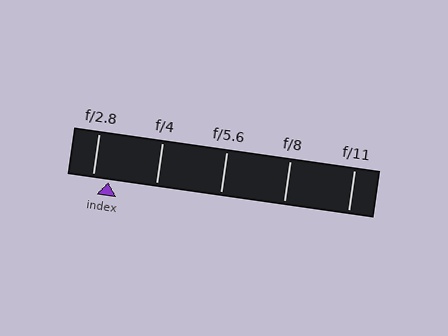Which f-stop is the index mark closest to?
The index mark is closest to f/2.8.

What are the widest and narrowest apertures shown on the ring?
The widest aperture shown is f/2.8 and the narrowest is f/11.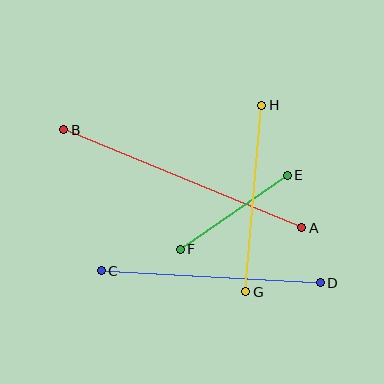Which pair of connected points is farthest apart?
Points A and B are farthest apart.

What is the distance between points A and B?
The distance is approximately 257 pixels.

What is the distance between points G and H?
The distance is approximately 187 pixels.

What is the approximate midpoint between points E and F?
The midpoint is at approximately (234, 212) pixels.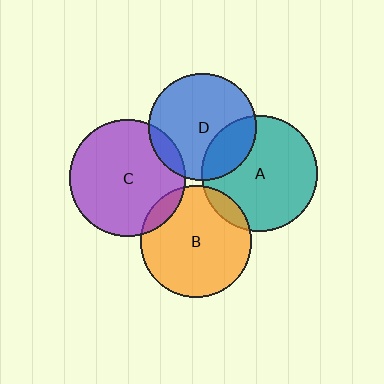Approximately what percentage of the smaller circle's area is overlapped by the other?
Approximately 10%.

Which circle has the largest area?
Circle C (purple).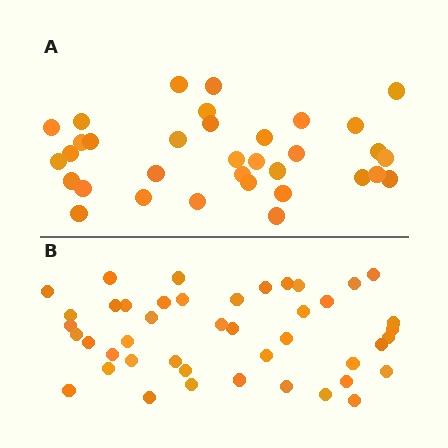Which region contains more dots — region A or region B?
Region B (the bottom region) has more dots.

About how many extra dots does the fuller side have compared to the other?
Region B has roughly 10 or so more dots than region A.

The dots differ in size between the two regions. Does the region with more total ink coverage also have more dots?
No. Region A has more total ink coverage because its dots are larger, but region B actually contains more individual dots. Total area can be misleading — the number of items is what matters here.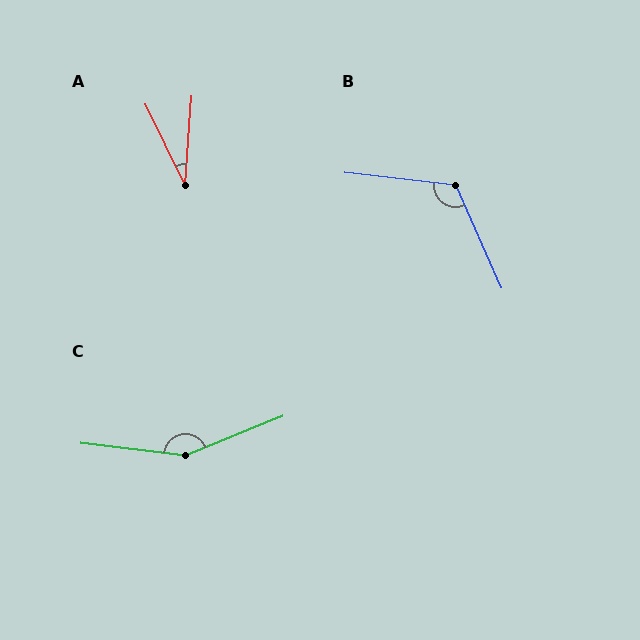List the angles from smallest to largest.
A (30°), B (120°), C (151°).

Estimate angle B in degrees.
Approximately 120 degrees.